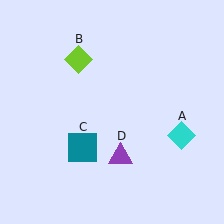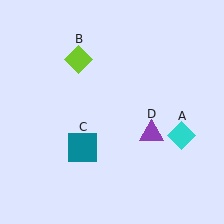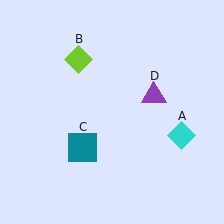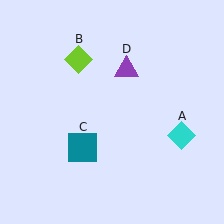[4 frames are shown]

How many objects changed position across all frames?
1 object changed position: purple triangle (object D).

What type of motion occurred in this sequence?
The purple triangle (object D) rotated counterclockwise around the center of the scene.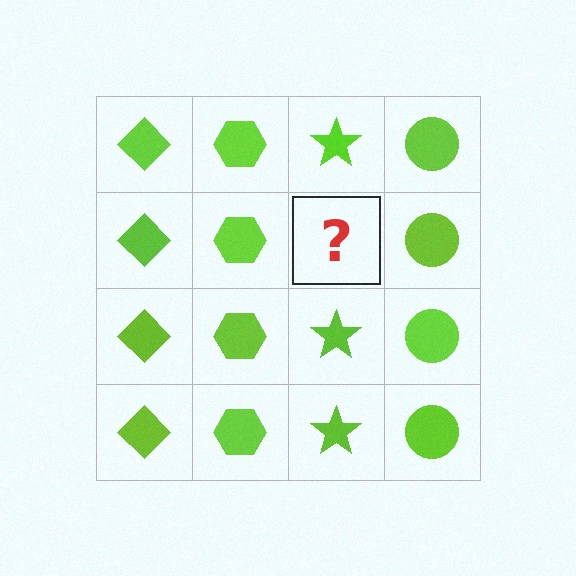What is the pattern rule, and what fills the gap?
The rule is that each column has a consistent shape. The gap should be filled with a lime star.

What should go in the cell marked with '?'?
The missing cell should contain a lime star.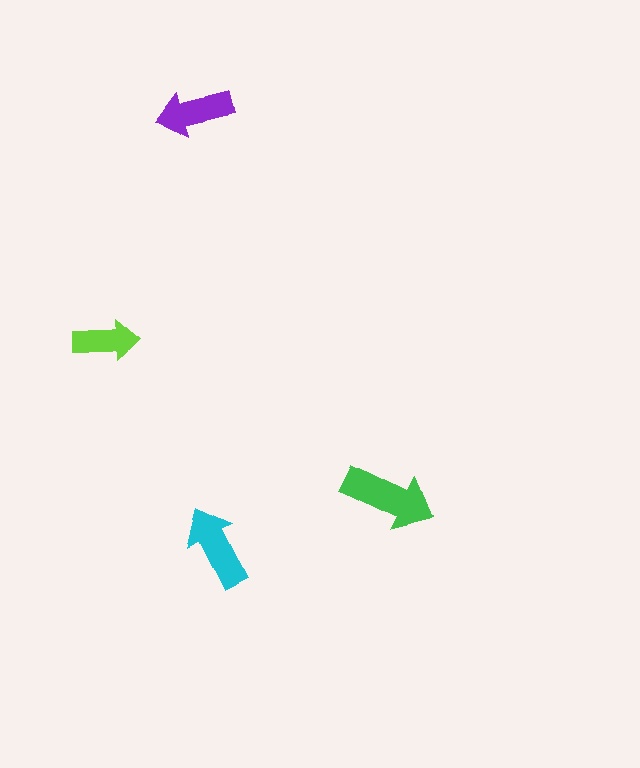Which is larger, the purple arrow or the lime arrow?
The purple one.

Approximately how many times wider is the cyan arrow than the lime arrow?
About 1.5 times wider.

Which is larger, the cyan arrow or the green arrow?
The green one.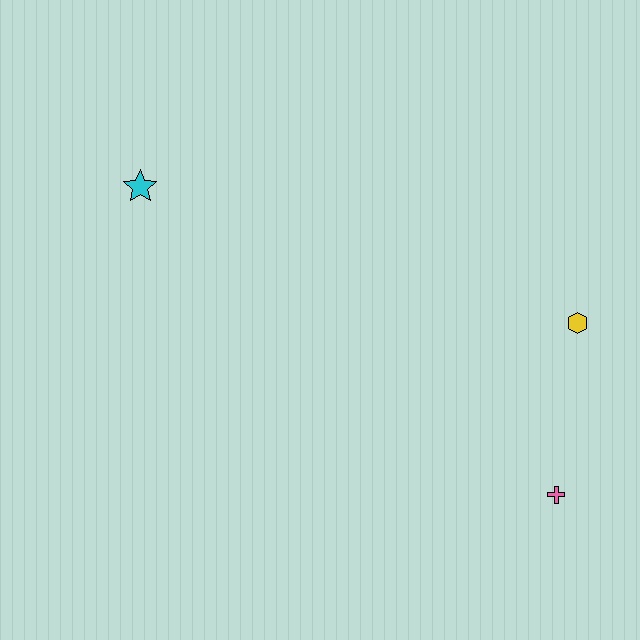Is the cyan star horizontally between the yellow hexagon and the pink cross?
No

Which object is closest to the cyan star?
The yellow hexagon is closest to the cyan star.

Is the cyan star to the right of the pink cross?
No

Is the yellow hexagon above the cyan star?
No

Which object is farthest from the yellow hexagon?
The cyan star is farthest from the yellow hexagon.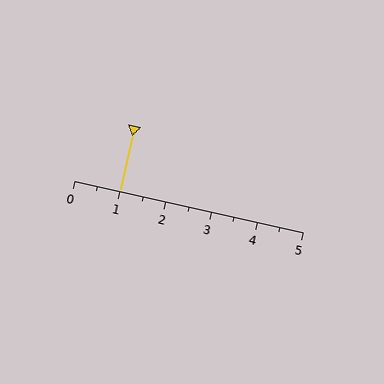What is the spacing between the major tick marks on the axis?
The major ticks are spaced 1 apart.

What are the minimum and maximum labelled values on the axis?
The axis runs from 0 to 5.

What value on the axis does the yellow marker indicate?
The marker indicates approximately 1.